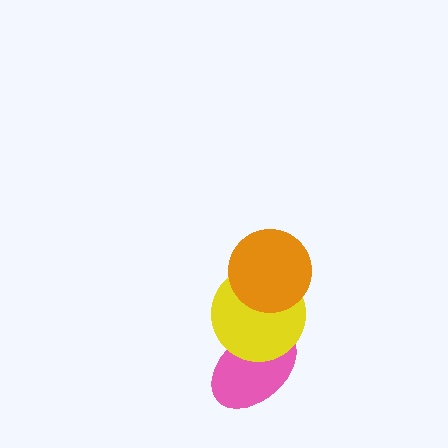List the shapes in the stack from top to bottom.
From top to bottom: the orange circle, the yellow circle, the pink ellipse.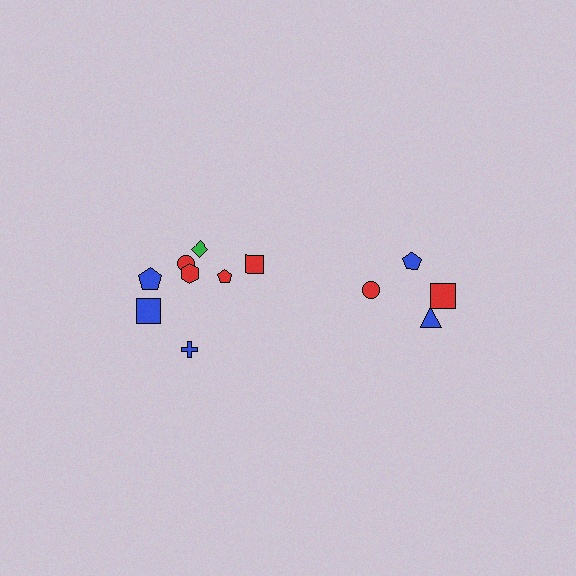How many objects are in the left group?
There are 8 objects.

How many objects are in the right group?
There are 4 objects.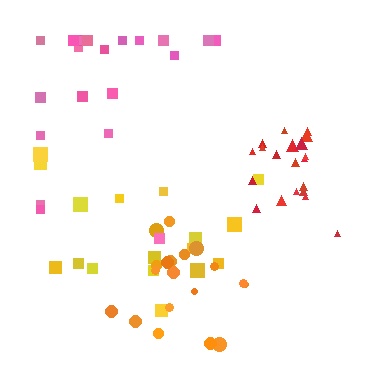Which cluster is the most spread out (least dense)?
Yellow.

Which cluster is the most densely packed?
Red.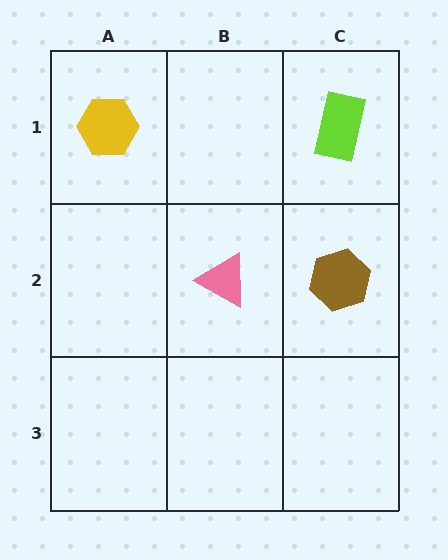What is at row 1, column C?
A lime rectangle.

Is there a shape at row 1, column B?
No, that cell is empty.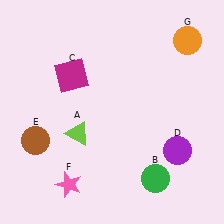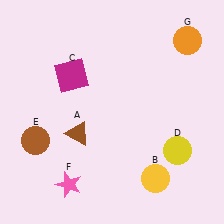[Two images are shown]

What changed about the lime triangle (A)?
In Image 1, A is lime. In Image 2, it changed to brown.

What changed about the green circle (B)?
In Image 1, B is green. In Image 2, it changed to yellow.